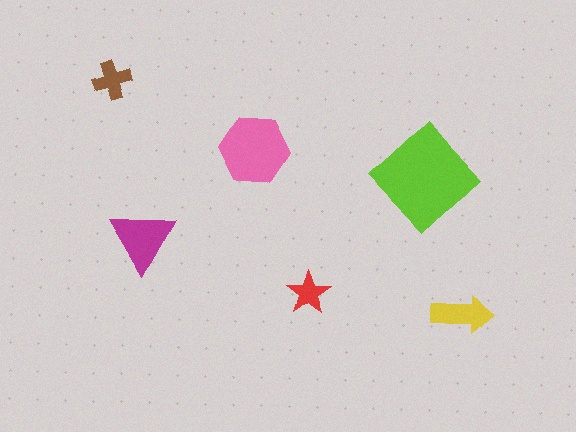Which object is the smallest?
The red star.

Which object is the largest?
The lime diamond.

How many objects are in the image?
There are 6 objects in the image.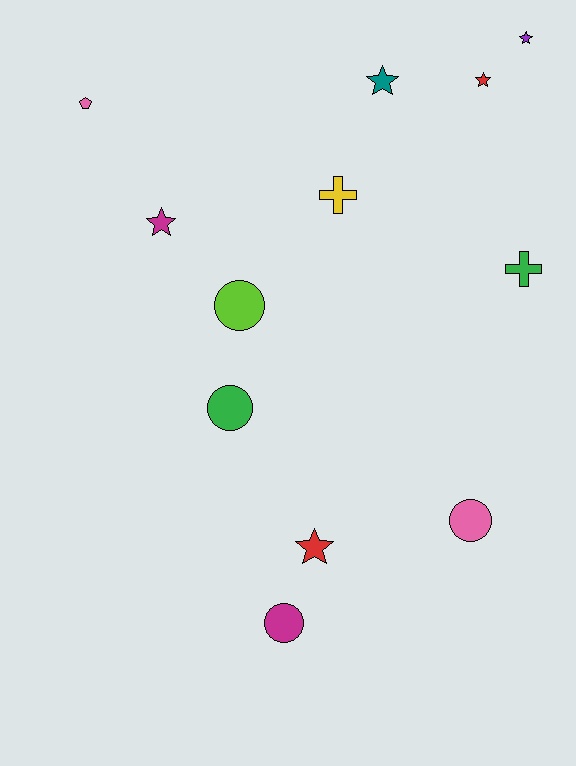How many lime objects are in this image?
There is 1 lime object.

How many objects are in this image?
There are 12 objects.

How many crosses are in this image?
There are 2 crosses.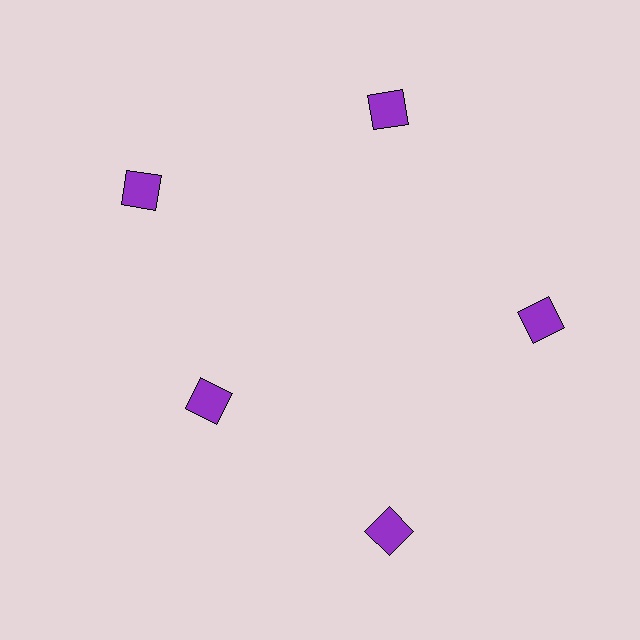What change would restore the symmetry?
The symmetry would be restored by moving it outward, back onto the ring so that all 5 diamonds sit at equal angles and equal distance from the center.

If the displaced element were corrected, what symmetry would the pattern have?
It would have 5-fold rotational symmetry — the pattern would map onto itself every 72 degrees.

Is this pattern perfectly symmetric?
No. The 5 purple diamonds are arranged in a ring, but one element near the 8 o'clock position is pulled inward toward the center, breaking the 5-fold rotational symmetry.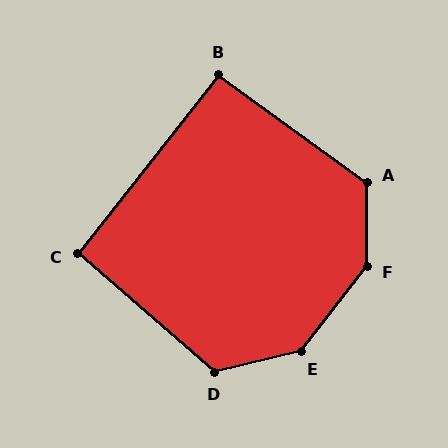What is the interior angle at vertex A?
Approximately 126 degrees (obtuse).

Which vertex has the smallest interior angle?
B, at approximately 92 degrees.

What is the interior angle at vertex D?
Approximately 125 degrees (obtuse).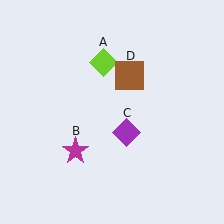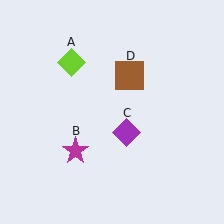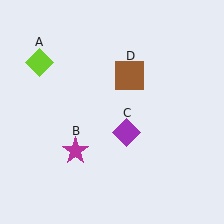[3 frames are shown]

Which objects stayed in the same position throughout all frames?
Magenta star (object B) and purple diamond (object C) and brown square (object D) remained stationary.